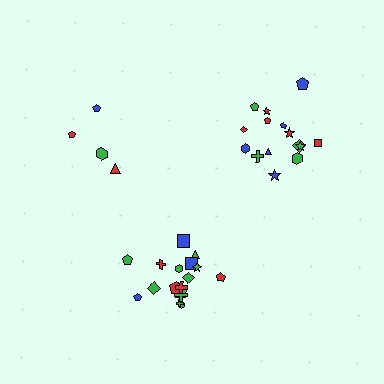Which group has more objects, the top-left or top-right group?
The top-right group.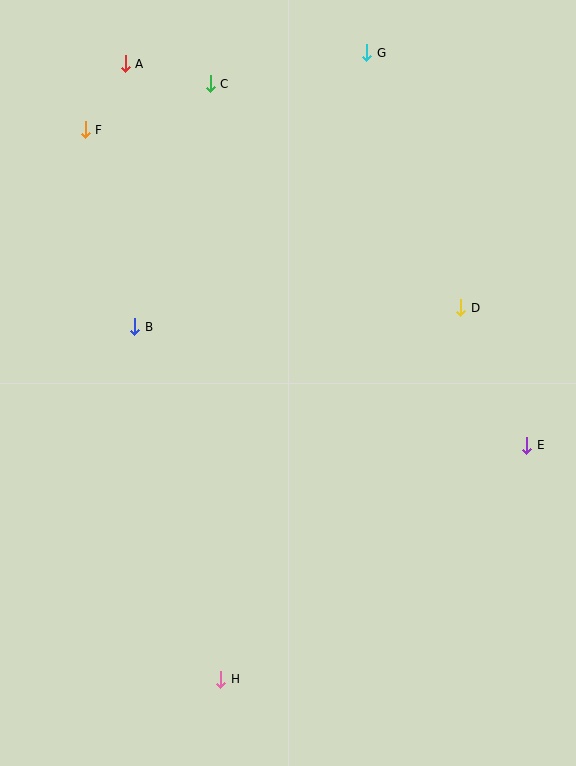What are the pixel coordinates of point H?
Point H is at (220, 679).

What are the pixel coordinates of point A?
Point A is at (125, 64).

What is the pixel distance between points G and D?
The distance between G and D is 272 pixels.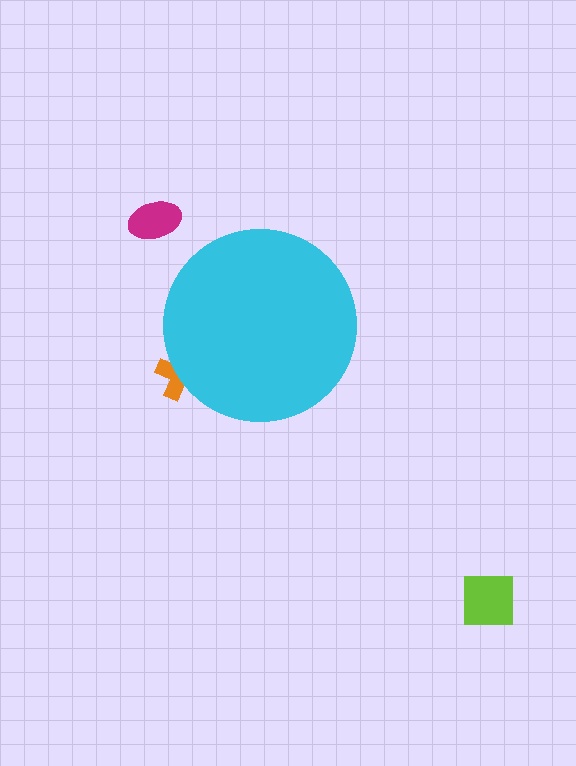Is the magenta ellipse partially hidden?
No, the magenta ellipse is fully visible.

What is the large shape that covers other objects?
A cyan circle.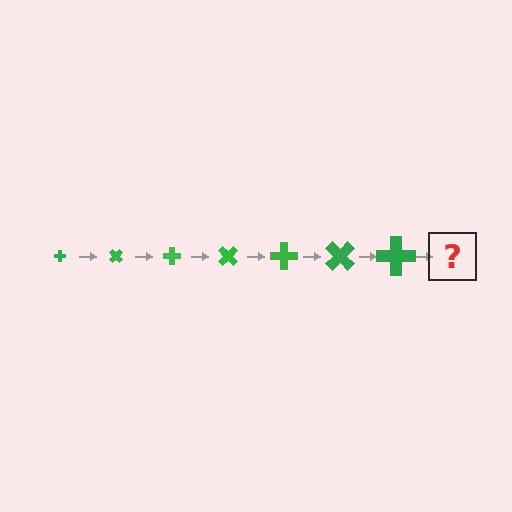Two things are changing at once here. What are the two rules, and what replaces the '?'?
The two rules are that the cross grows larger each step and it rotates 45 degrees each step. The '?' should be a cross, larger than the previous one and rotated 315 degrees from the start.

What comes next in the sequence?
The next element should be a cross, larger than the previous one and rotated 315 degrees from the start.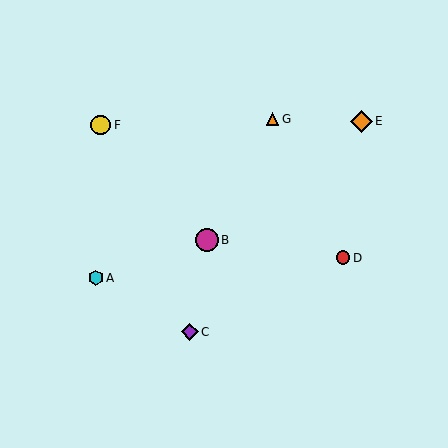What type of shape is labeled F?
Shape F is a yellow circle.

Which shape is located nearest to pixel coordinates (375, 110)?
The orange diamond (labeled E) at (361, 121) is nearest to that location.